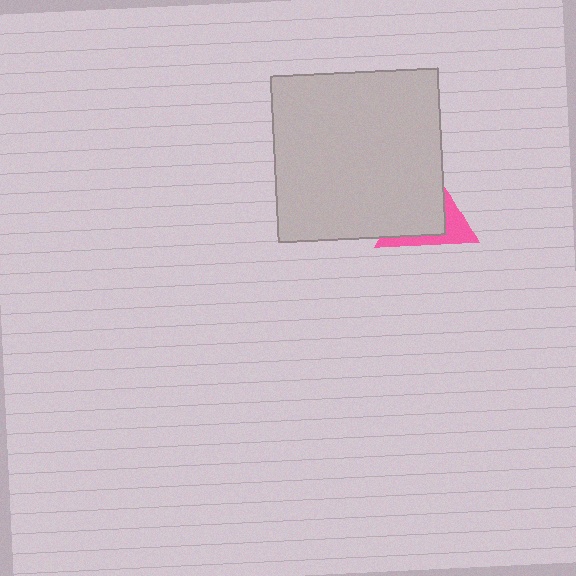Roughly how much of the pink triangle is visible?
A small part of it is visible (roughly 31%).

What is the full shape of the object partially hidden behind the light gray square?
The partially hidden object is a pink triangle.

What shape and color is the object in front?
The object in front is a light gray square.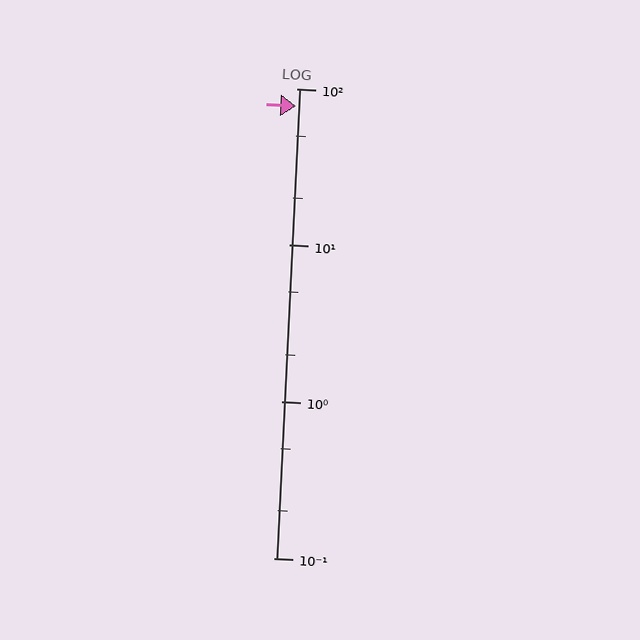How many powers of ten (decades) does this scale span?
The scale spans 3 decades, from 0.1 to 100.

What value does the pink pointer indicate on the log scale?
The pointer indicates approximately 77.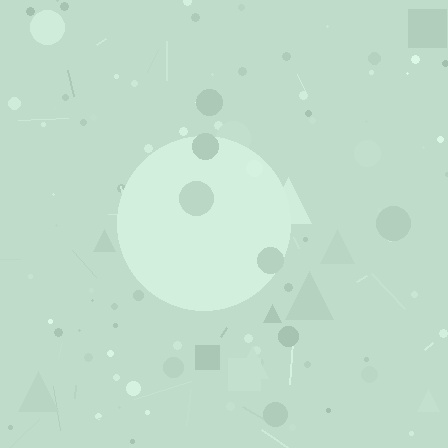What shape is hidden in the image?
A circle is hidden in the image.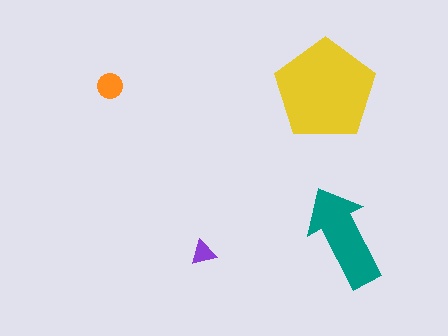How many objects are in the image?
There are 4 objects in the image.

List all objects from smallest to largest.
The purple triangle, the orange circle, the teal arrow, the yellow pentagon.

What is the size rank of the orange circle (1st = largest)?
3rd.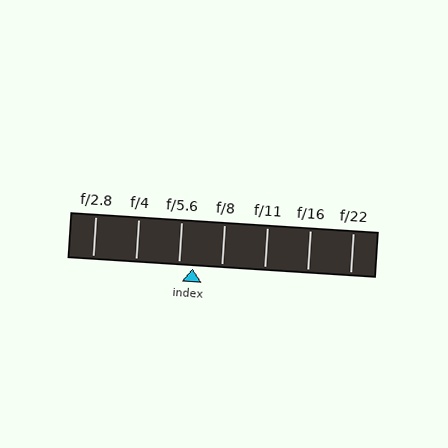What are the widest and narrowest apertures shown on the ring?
The widest aperture shown is f/2.8 and the narrowest is f/22.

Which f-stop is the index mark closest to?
The index mark is closest to f/5.6.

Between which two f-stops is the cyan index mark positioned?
The index mark is between f/5.6 and f/8.